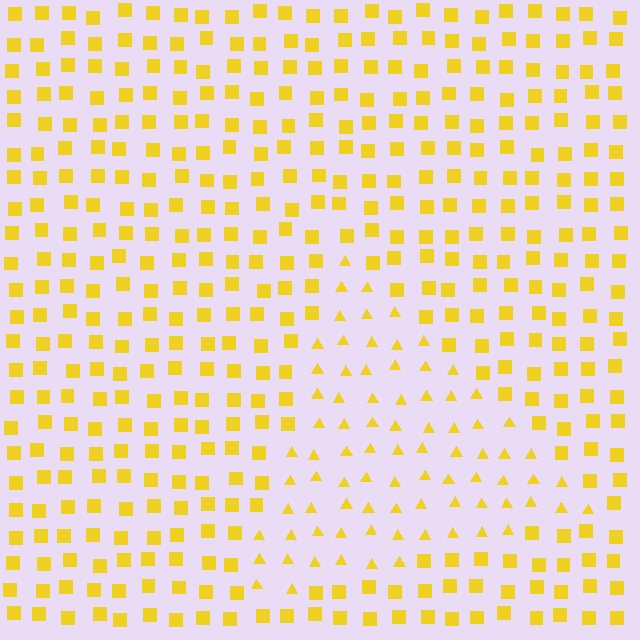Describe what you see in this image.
The image is filled with small yellow elements arranged in a uniform grid. A triangle-shaped region contains triangles, while the surrounding area contains squares. The boundary is defined purely by the change in element shape.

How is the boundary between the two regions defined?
The boundary is defined by a change in element shape: triangles inside vs. squares outside. All elements share the same color and spacing.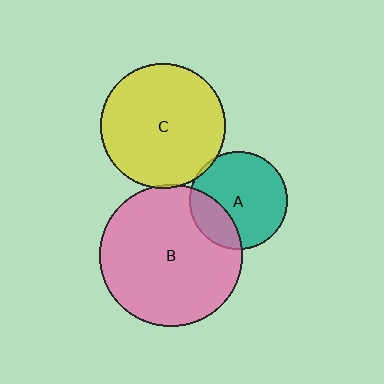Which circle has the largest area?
Circle B (pink).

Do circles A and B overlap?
Yes.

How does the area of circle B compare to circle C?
Approximately 1.3 times.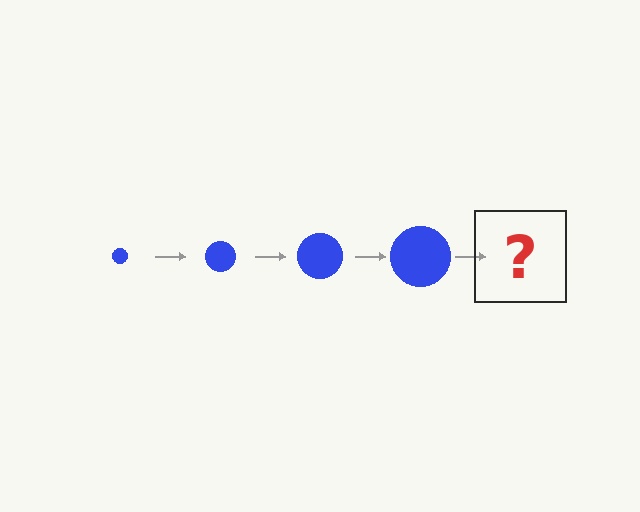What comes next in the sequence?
The next element should be a blue circle, larger than the previous one.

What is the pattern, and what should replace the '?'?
The pattern is that the circle gets progressively larger each step. The '?' should be a blue circle, larger than the previous one.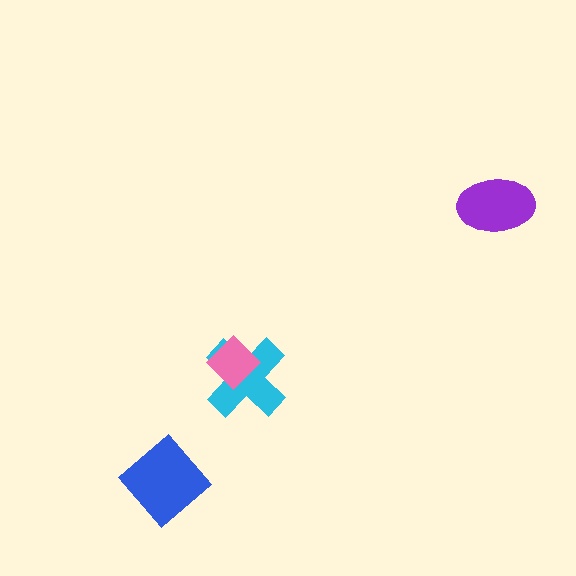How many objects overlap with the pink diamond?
1 object overlaps with the pink diamond.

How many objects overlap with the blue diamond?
0 objects overlap with the blue diamond.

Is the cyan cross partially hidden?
Yes, it is partially covered by another shape.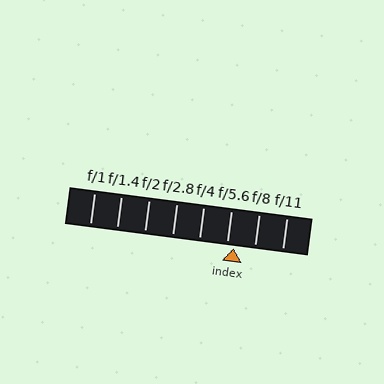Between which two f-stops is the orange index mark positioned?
The index mark is between f/5.6 and f/8.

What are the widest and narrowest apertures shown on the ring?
The widest aperture shown is f/1 and the narrowest is f/11.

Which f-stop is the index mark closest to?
The index mark is closest to f/5.6.